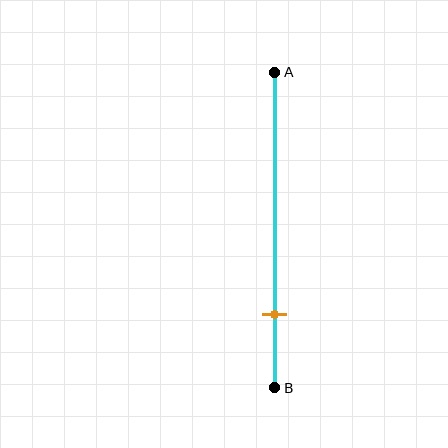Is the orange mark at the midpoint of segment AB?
No, the mark is at about 75% from A, not at the 50% midpoint.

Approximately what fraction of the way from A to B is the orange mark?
The orange mark is approximately 75% of the way from A to B.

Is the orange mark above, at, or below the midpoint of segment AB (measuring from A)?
The orange mark is below the midpoint of segment AB.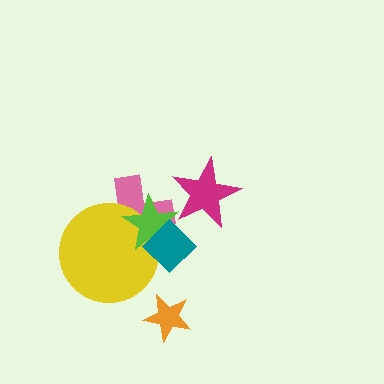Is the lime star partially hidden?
Yes, it is partially covered by another shape.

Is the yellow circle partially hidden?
Yes, it is partially covered by another shape.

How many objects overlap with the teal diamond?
3 objects overlap with the teal diamond.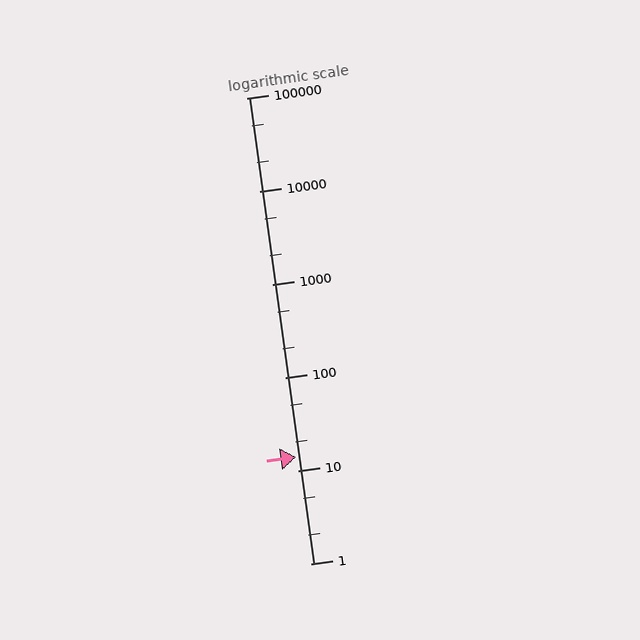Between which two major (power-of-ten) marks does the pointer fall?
The pointer is between 10 and 100.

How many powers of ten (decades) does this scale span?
The scale spans 5 decades, from 1 to 100000.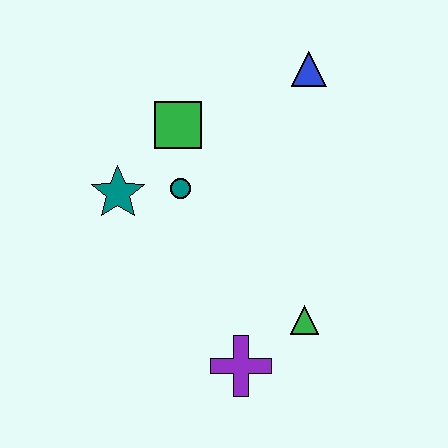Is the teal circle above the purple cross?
Yes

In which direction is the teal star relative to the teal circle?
The teal star is to the left of the teal circle.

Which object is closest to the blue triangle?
The green square is closest to the blue triangle.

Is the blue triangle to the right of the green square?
Yes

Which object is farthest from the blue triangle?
The purple cross is farthest from the blue triangle.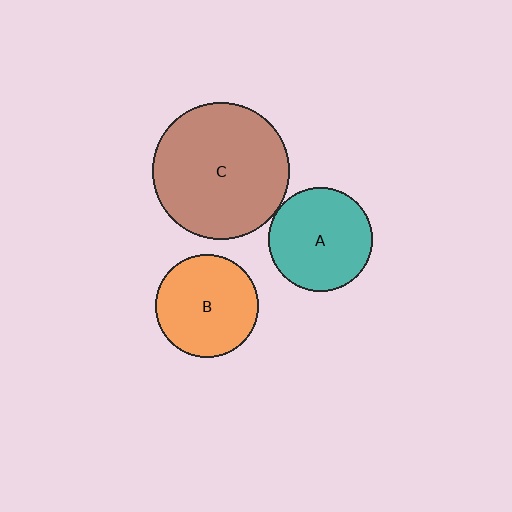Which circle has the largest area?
Circle C (brown).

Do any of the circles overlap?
No, none of the circles overlap.